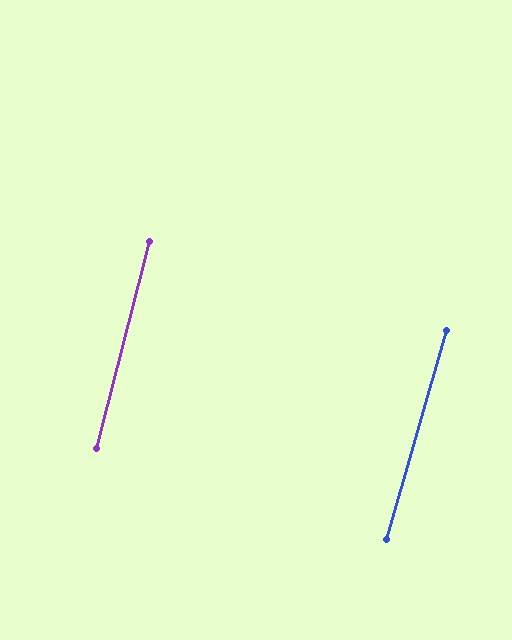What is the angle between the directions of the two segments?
Approximately 2 degrees.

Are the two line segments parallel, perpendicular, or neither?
Parallel — their directions differ by only 1.8°.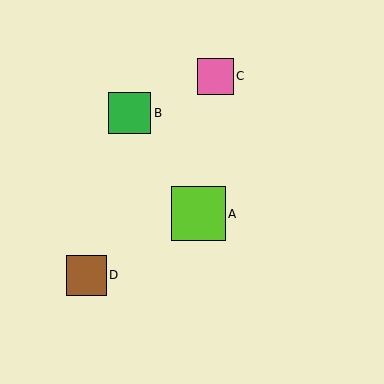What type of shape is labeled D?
Shape D is a brown square.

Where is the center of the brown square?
The center of the brown square is at (87, 275).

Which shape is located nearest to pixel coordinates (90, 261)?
The brown square (labeled D) at (87, 275) is nearest to that location.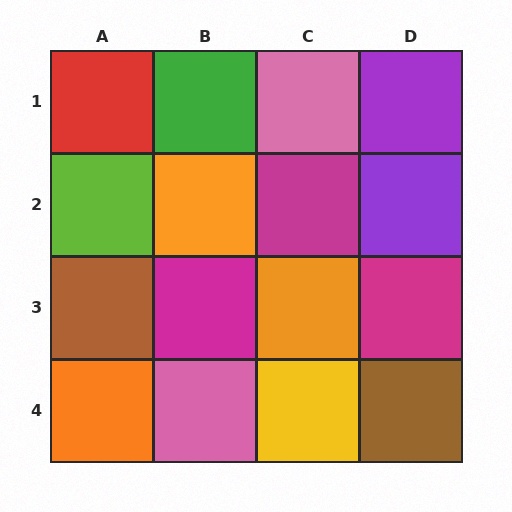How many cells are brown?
2 cells are brown.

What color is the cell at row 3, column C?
Orange.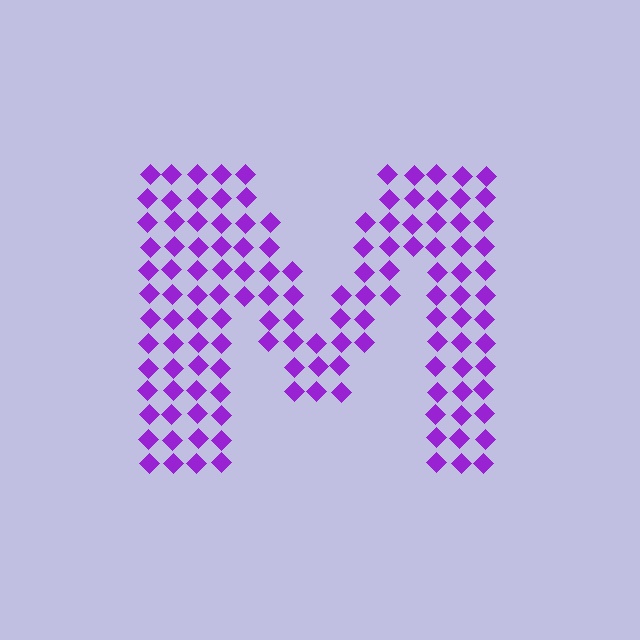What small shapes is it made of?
It is made of small diamonds.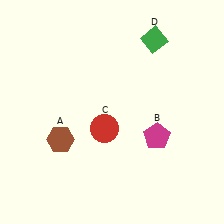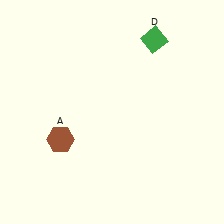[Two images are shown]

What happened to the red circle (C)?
The red circle (C) was removed in Image 2. It was in the bottom-left area of Image 1.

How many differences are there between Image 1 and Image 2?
There are 2 differences between the two images.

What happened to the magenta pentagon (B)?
The magenta pentagon (B) was removed in Image 2. It was in the bottom-right area of Image 1.